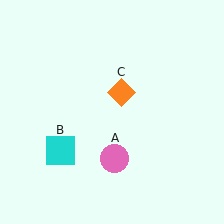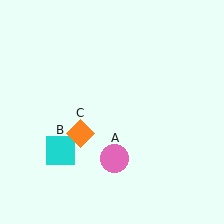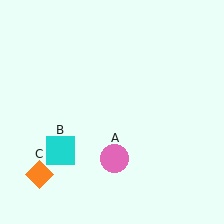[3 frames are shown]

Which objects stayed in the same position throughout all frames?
Pink circle (object A) and cyan square (object B) remained stationary.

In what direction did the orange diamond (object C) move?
The orange diamond (object C) moved down and to the left.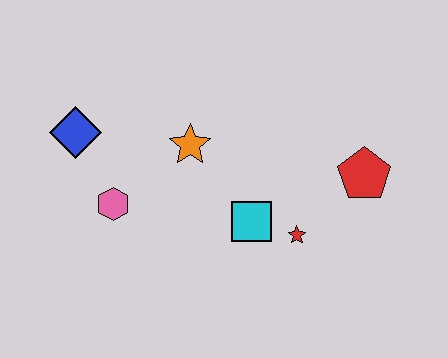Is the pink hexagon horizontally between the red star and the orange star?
No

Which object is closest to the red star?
The cyan square is closest to the red star.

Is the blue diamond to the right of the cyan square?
No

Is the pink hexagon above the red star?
Yes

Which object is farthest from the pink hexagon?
The red pentagon is farthest from the pink hexagon.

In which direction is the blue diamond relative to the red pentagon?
The blue diamond is to the left of the red pentagon.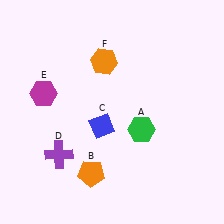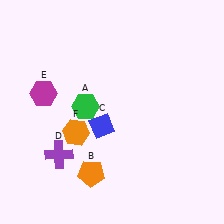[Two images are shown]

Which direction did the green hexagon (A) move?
The green hexagon (A) moved left.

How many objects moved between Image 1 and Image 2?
2 objects moved between the two images.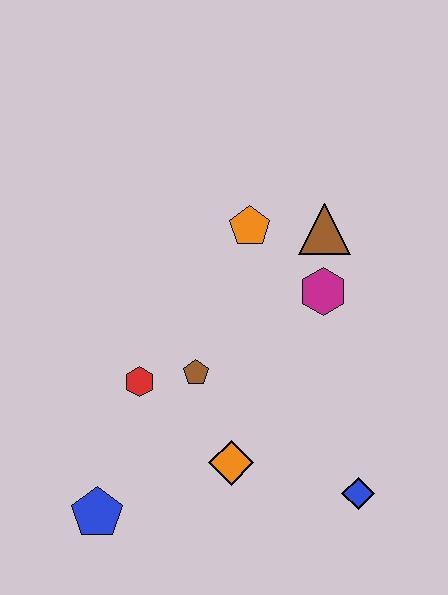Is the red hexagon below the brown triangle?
Yes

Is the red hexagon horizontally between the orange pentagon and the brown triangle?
No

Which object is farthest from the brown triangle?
The blue pentagon is farthest from the brown triangle.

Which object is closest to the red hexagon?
The brown pentagon is closest to the red hexagon.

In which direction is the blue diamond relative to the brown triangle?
The blue diamond is below the brown triangle.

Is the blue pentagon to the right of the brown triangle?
No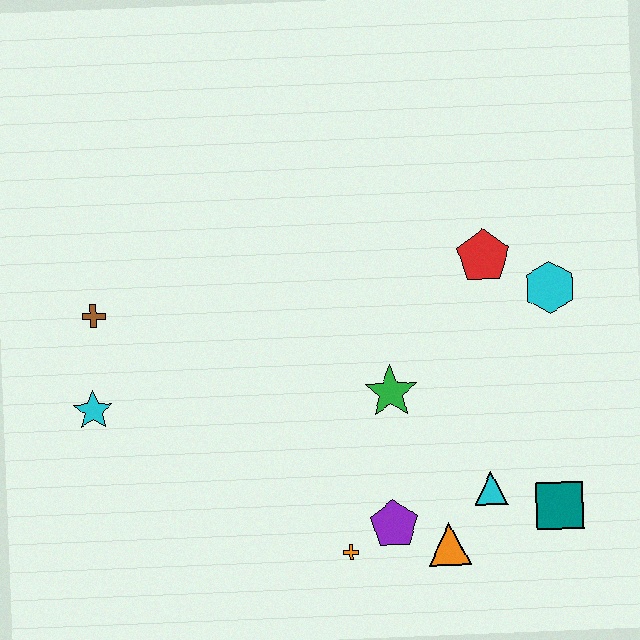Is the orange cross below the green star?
Yes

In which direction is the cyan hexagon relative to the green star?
The cyan hexagon is to the right of the green star.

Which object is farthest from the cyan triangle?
The brown cross is farthest from the cyan triangle.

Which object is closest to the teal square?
The cyan triangle is closest to the teal square.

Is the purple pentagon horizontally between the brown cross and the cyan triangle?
Yes